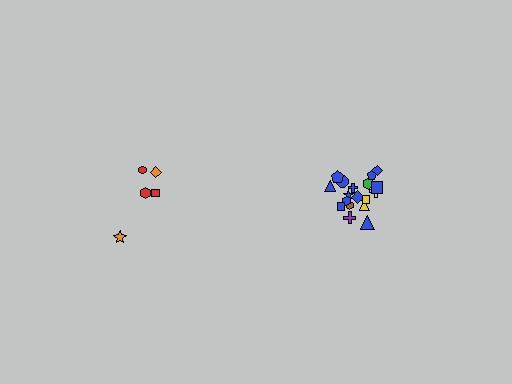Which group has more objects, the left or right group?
The right group.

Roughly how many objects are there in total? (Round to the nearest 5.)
Roughly 25 objects in total.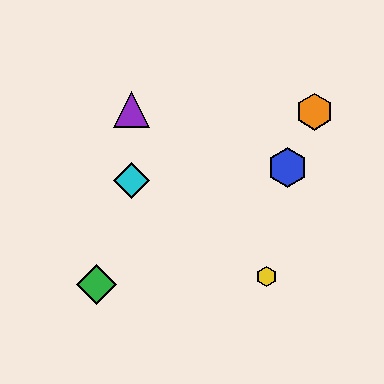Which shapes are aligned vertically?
The red triangle, the purple triangle, the cyan diamond are aligned vertically.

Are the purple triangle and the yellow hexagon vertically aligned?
No, the purple triangle is at x≈132 and the yellow hexagon is at x≈266.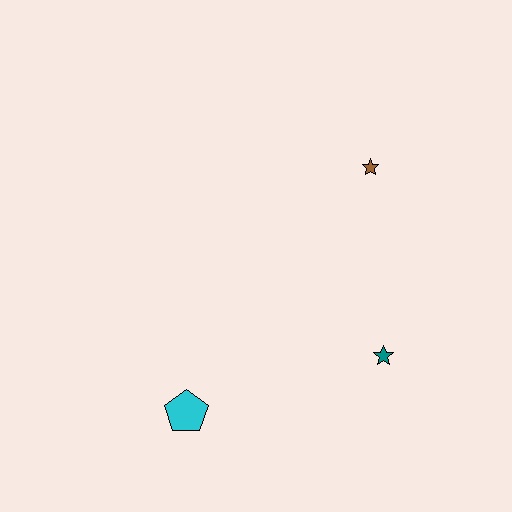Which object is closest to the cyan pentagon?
The teal star is closest to the cyan pentagon.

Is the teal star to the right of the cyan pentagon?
Yes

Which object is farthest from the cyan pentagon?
The brown star is farthest from the cyan pentagon.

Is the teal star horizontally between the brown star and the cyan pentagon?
No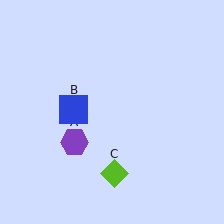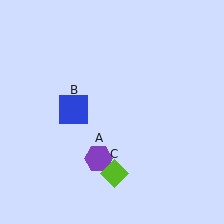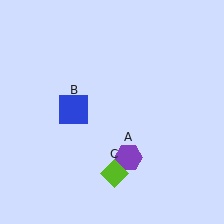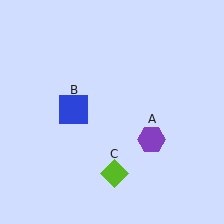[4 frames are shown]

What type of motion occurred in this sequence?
The purple hexagon (object A) rotated counterclockwise around the center of the scene.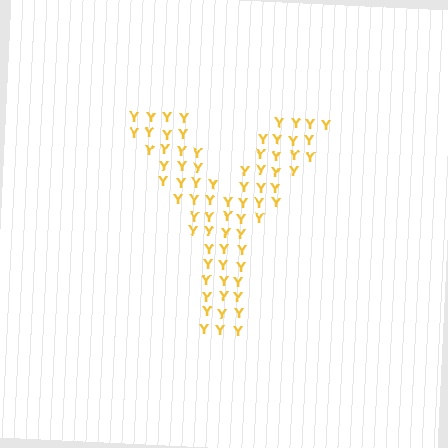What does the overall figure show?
The overall figure shows the letter Y.